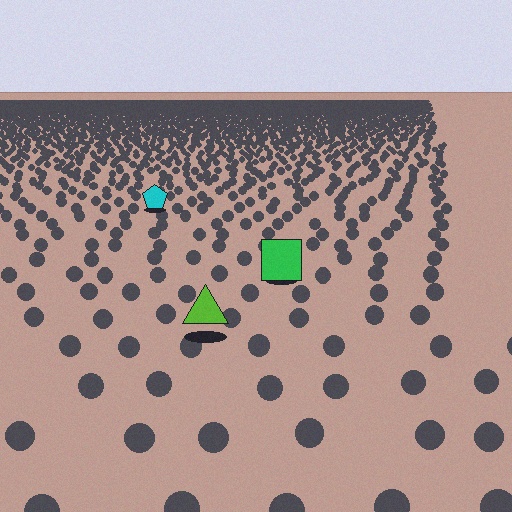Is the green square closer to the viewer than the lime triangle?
No. The lime triangle is closer — you can tell from the texture gradient: the ground texture is coarser near it.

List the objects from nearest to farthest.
From nearest to farthest: the lime triangle, the green square, the cyan pentagon.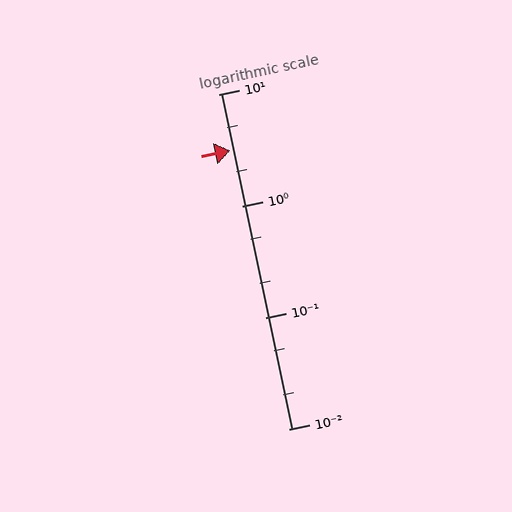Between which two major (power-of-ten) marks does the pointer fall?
The pointer is between 1 and 10.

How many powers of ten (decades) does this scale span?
The scale spans 3 decades, from 0.01 to 10.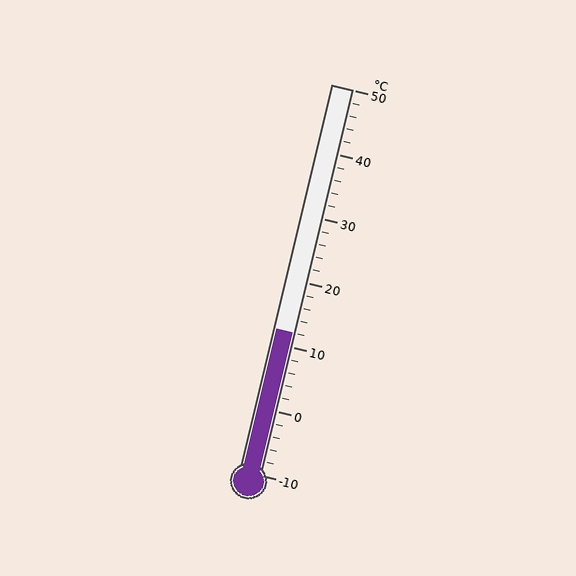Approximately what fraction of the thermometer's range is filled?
The thermometer is filled to approximately 35% of its range.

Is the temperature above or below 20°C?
The temperature is below 20°C.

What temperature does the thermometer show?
The thermometer shows approximately 12°C.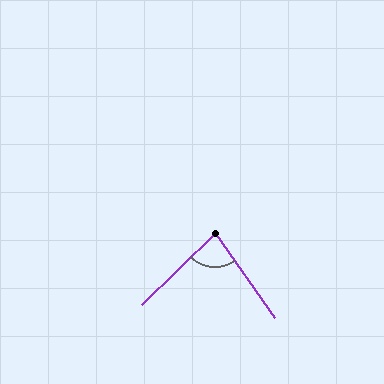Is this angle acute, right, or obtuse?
It is acute.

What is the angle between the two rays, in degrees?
Approximately 81 degrees.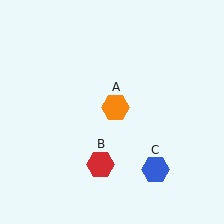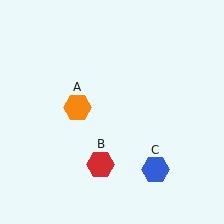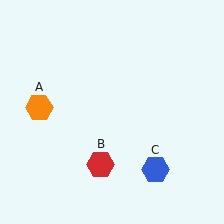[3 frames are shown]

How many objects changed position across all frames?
1 object changed position: orange hexagon (object A).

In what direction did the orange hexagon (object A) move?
The orange hexagon (object A) moved left.